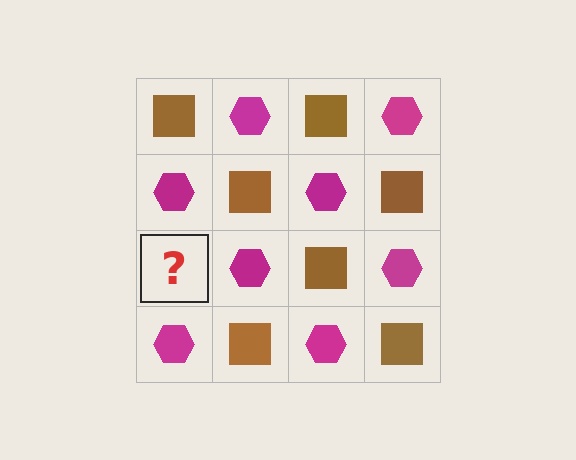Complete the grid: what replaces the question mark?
The question mark should be replaced with a brown square.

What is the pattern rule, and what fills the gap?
The rule is that it alternates brown square and magenta hexagon in a checkerboard pattern. The gap should be filled with a brown square.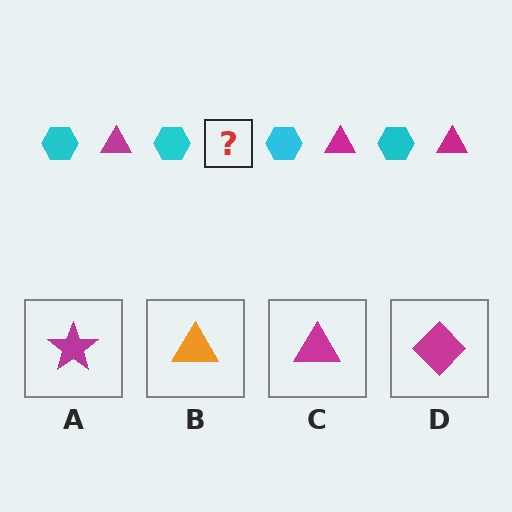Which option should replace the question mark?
Option C.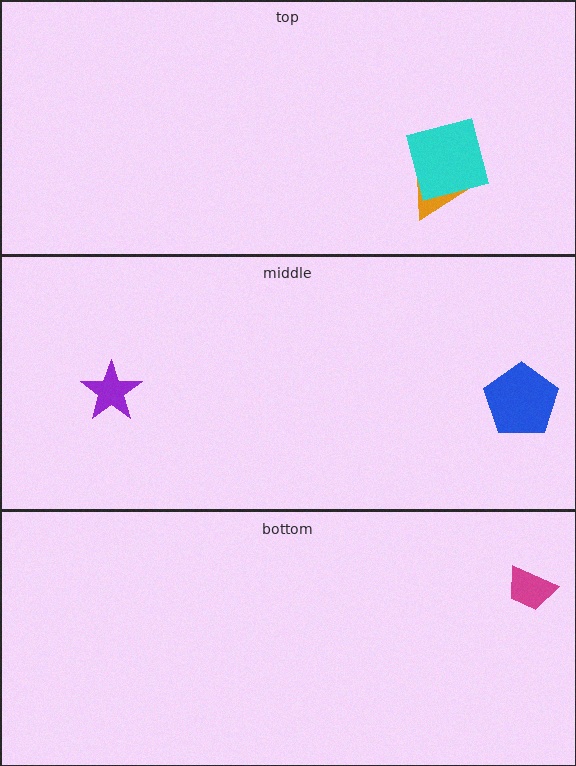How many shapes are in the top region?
2.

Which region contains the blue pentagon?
The middle region.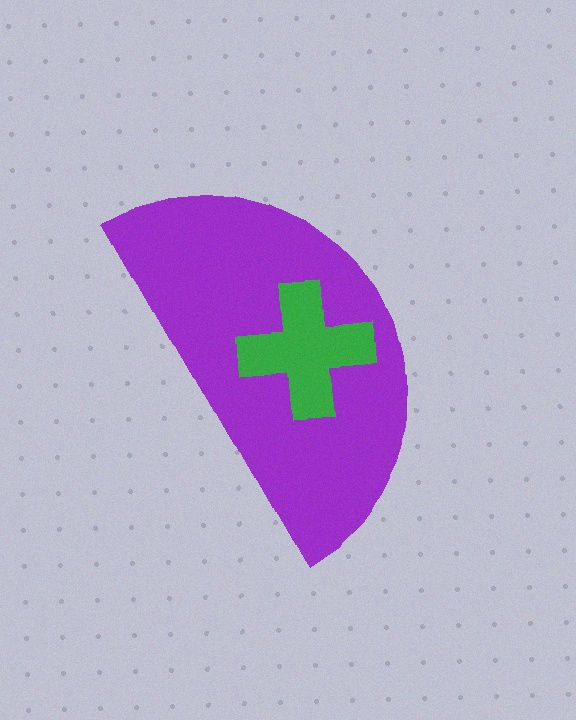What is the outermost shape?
The purple semicircle.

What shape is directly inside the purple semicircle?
The green cross.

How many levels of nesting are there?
2.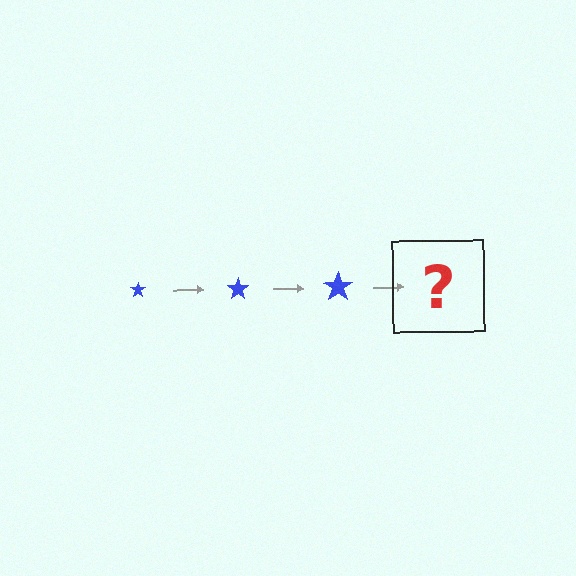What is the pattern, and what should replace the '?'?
The pattern is that the star gets progressively larger each step. The '?' should be a blue star, larger than the previous one.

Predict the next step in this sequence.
The next step is a blue star, larger than the previous one.